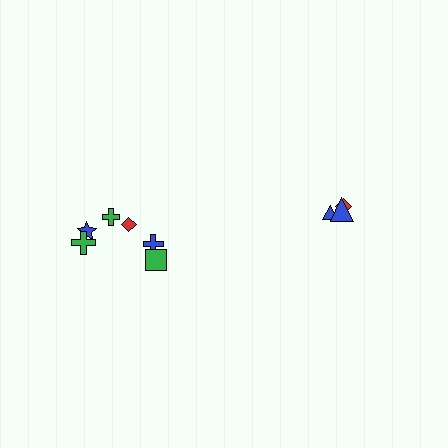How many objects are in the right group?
There are 3 objects.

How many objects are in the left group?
There are 6 objects.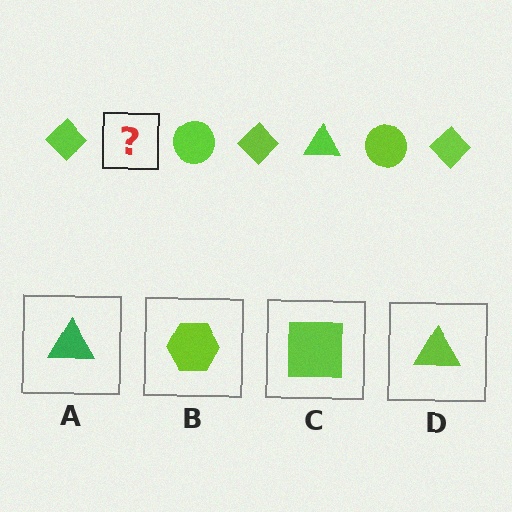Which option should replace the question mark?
Option D.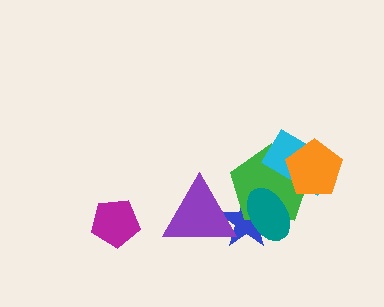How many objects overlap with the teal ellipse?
2 objects overlap with the teal ellipse.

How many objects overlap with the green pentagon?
5 objects overlap with the green pentagon.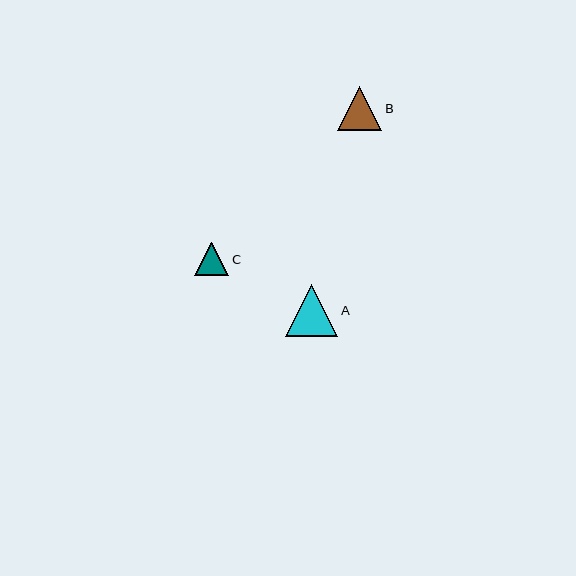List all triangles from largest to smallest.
From largest to smallest: A, B, C.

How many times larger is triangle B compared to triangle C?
Triangle B is approximately 1.3 times the size of triangle C.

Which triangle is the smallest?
Triangle C is the smallest with a size of approximately 34 pixels.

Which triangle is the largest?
Triangle A is the largest with a size of approximately 52 pixels.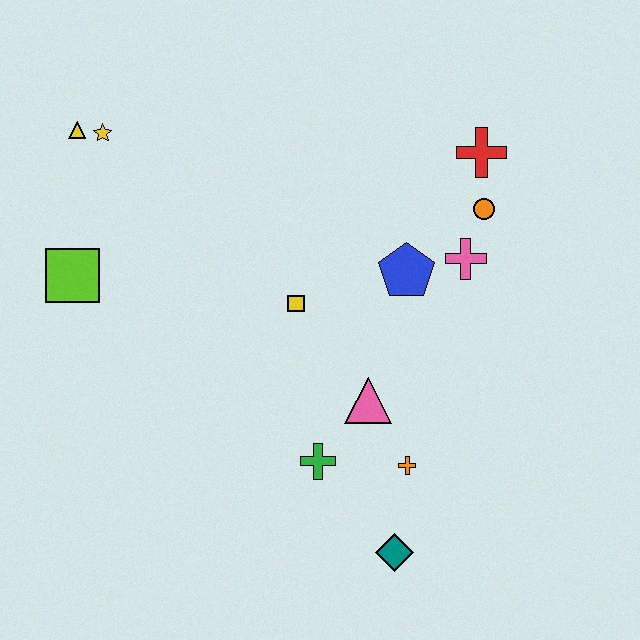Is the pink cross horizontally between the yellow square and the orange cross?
No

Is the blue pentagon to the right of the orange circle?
No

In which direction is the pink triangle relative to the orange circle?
The pink triangle is below the orange circle.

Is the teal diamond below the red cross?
Yes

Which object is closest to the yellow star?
The yellow triangle is closest to the yellow star.